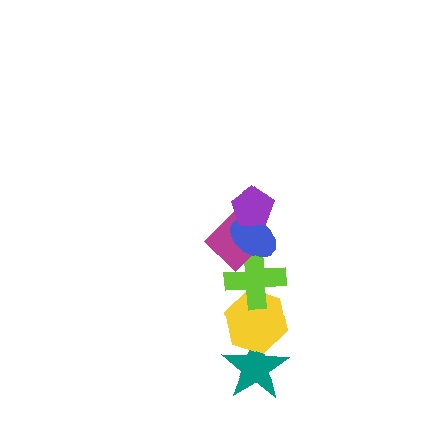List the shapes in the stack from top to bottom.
From top to bottom: the purple pentagon, the blue ellipse, the magenta diamond, the lime cross, the yellow hexagon, the teal star.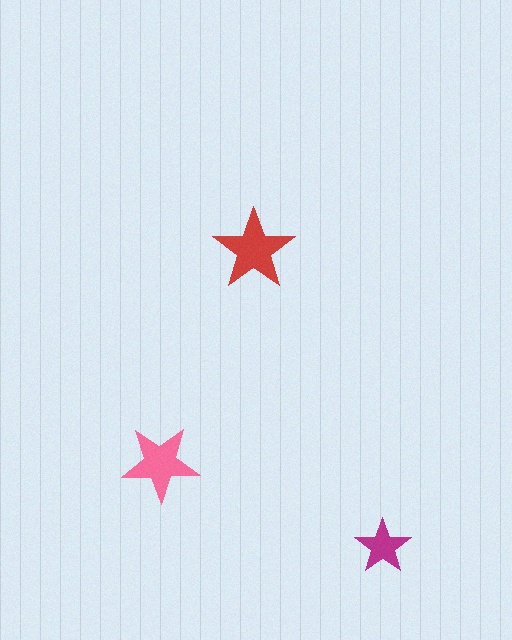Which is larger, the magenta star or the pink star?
The pink one.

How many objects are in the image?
There are 3 objects in the image.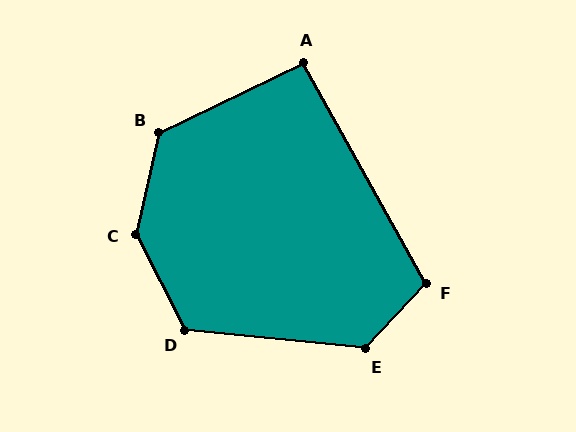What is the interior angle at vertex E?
Approximately 127 degrees (obtuse).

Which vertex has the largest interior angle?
C, at approximately 140 degrees.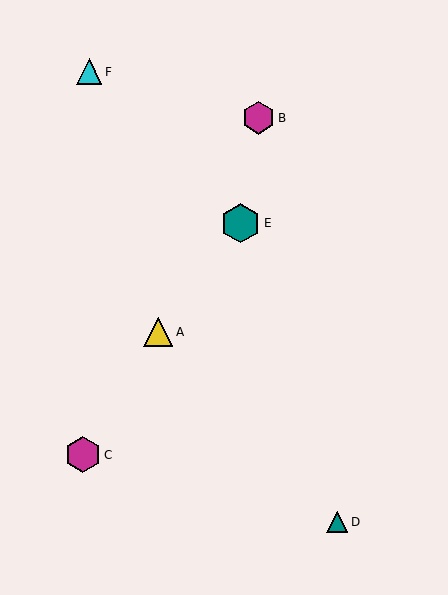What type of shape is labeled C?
Shape C is a magenta hexagon.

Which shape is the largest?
The teal hexagon (labeled E) is the largest.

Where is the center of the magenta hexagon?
The center of the magenta hexagon is at (259, 118).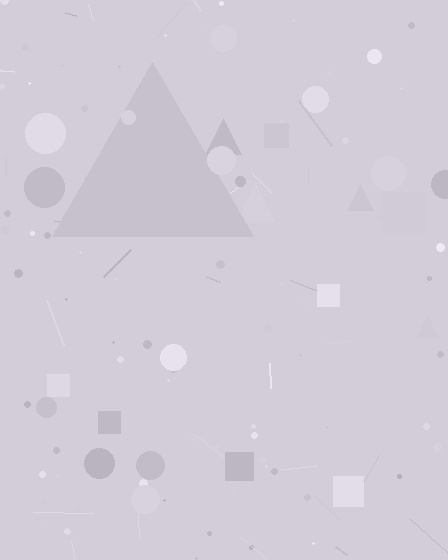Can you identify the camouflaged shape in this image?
The camouflaged shape is a triangle.